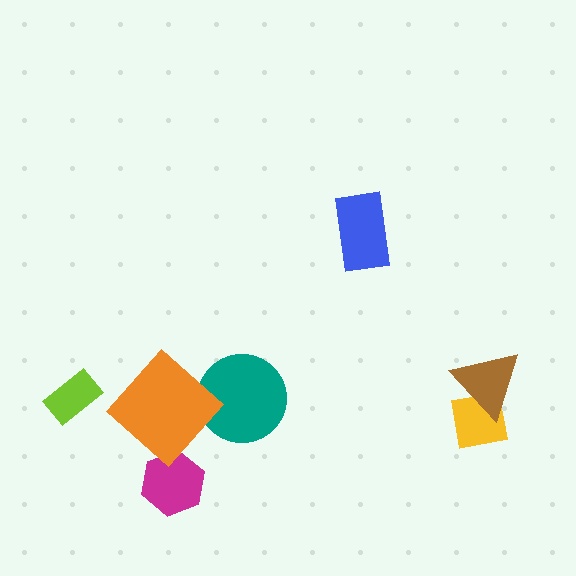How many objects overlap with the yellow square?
1 object overlaps with the yellow square.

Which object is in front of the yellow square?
The brown triangle is in front of the yellow square.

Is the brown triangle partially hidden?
No, no other shape covers it.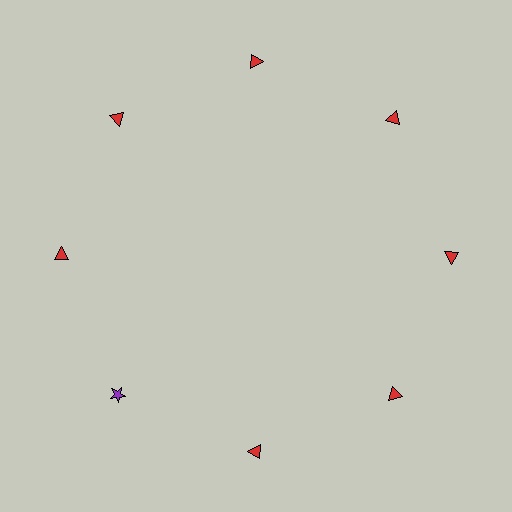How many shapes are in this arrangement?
There are 8 shapes arranged in a ring pattern.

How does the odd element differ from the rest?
It differs in both color (purple instead of red) and shape (star instead of triangle).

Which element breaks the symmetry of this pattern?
The purple star at roughly the 8 o'clock position breaks the symmetry. All other shapes are red triangles.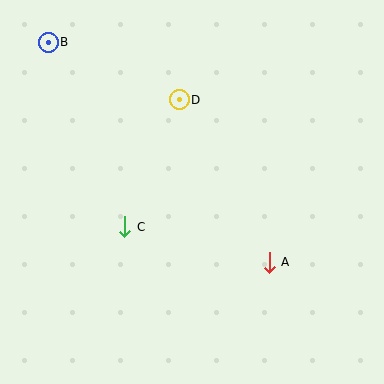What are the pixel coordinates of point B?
Point B is at (48, 42).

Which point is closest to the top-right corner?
Point D is closest to the top-right corner.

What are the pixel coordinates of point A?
Point A is at (269, 262).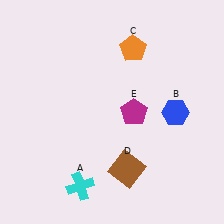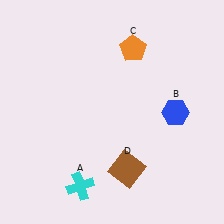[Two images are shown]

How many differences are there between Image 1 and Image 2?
There is 1 difference between the two images.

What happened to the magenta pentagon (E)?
The magenta pentagon (E) was removed in Image 2. It was in the bottom-right area of Image 1.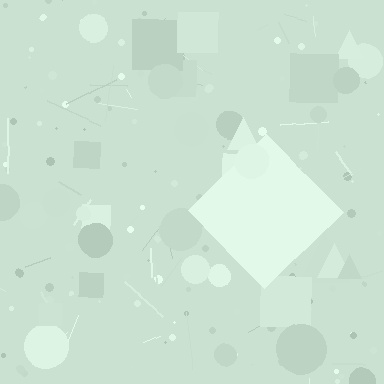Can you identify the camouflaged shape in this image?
The camouflaged shape is a diamond.